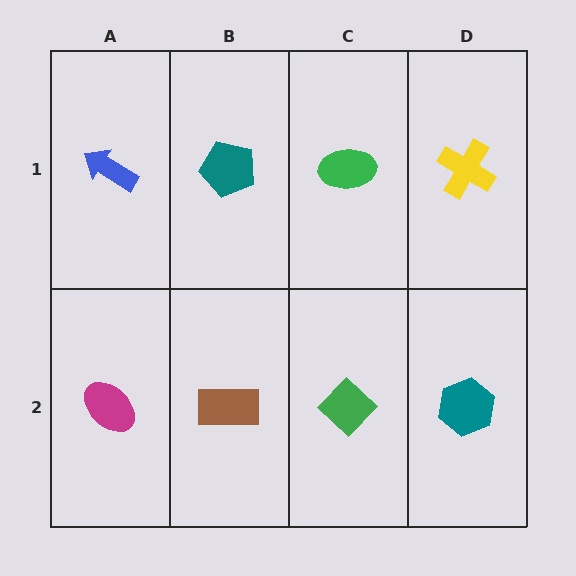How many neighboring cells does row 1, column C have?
3.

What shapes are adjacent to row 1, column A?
A magenta ellipse (row 2, column A), a teal pentagon (row 1, column B).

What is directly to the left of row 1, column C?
A teal pentagon.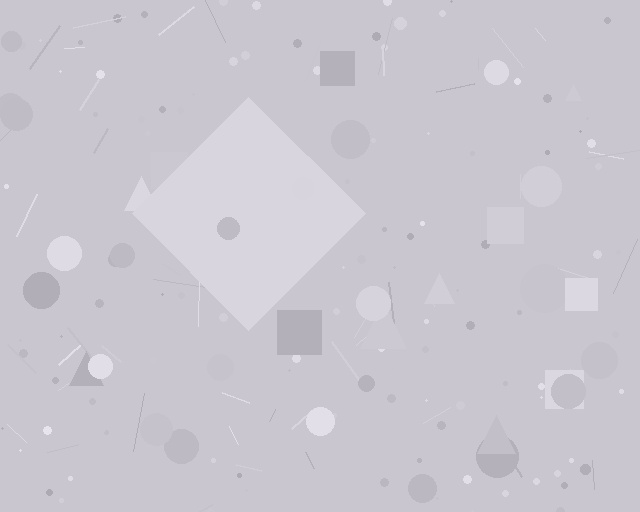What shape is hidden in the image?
A diamond is hidden in the image.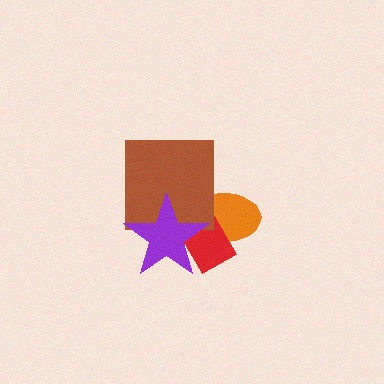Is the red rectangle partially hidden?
Yes, it is partially covered by another shape.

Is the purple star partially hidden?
No, no other shape covers it.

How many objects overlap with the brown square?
3 objects overlap with the brown square.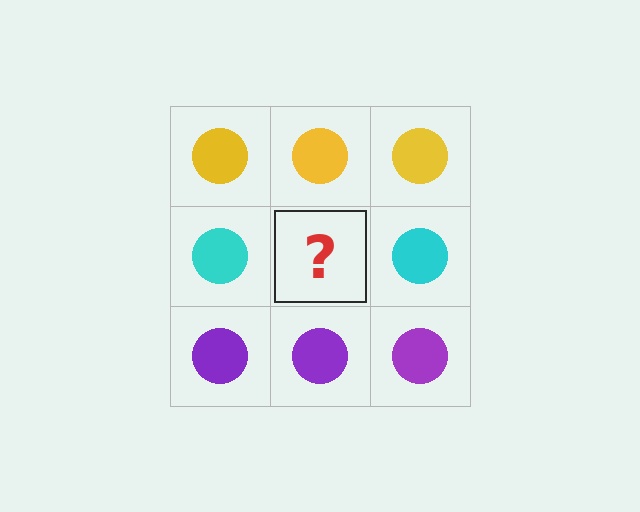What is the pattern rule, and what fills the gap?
The rule is that each row has a consistent color. The gap should be filled with a cyan circle.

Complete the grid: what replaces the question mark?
The question mark should be replaced with a cyan circle.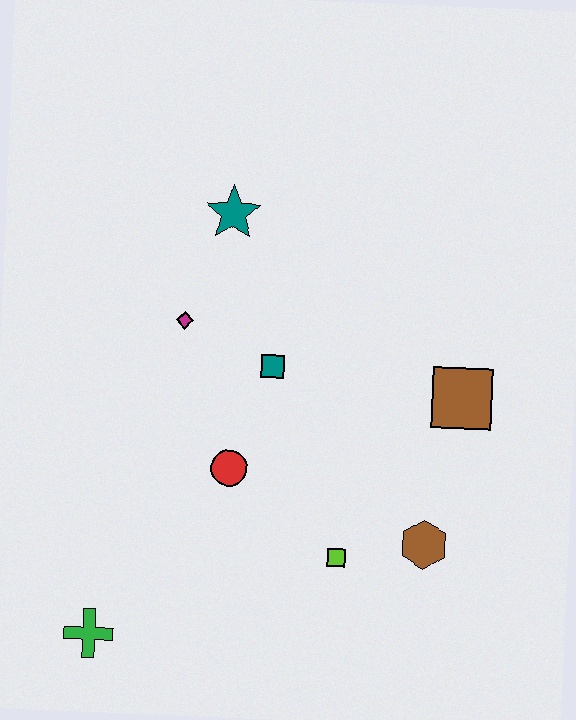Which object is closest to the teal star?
The magenta diamond is closest to the teal star.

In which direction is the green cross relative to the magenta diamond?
The green cross is below the magenta diamond.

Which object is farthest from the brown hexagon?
The teal star is farthest from the brown hexagon.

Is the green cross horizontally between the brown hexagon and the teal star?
No